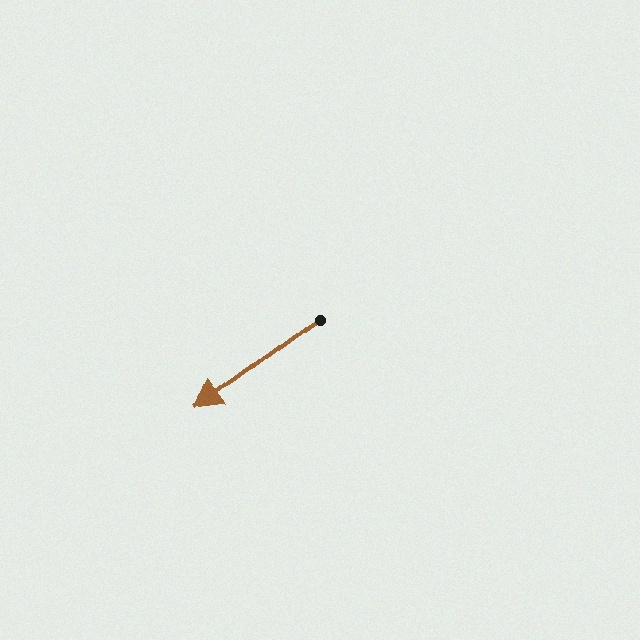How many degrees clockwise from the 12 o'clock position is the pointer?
Approximately 233 degrees.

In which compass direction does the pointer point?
Southwest.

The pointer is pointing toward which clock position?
Roughly 8 o'clock.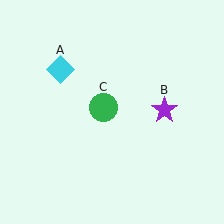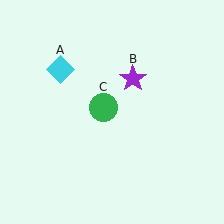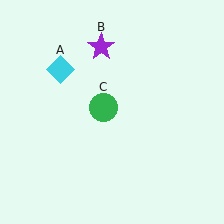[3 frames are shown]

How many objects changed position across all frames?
1 object changed position: purple star (object B).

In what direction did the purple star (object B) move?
The purple star (object B) moved up and to the left.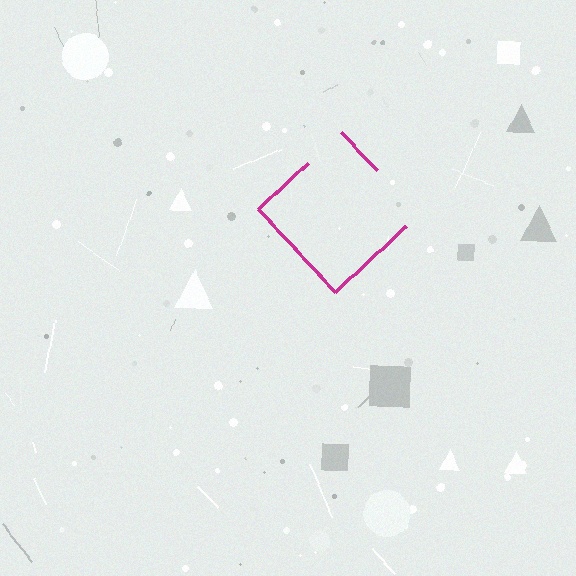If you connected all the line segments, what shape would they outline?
They would outline a diamond.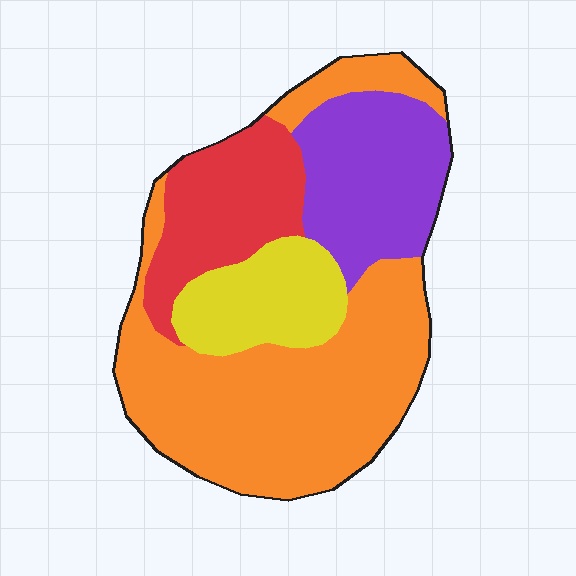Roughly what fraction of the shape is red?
Red takes up about one sixth (1/6) of the shape.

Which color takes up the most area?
Orange, at roughly 50%.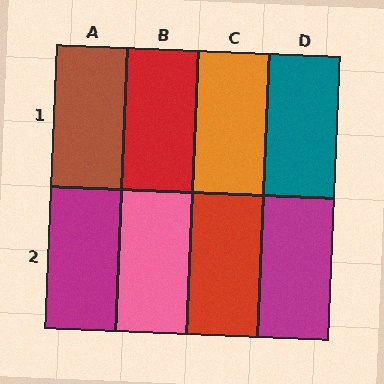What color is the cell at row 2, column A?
Magenta.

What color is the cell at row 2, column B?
Pink.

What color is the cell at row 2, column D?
Magenta.